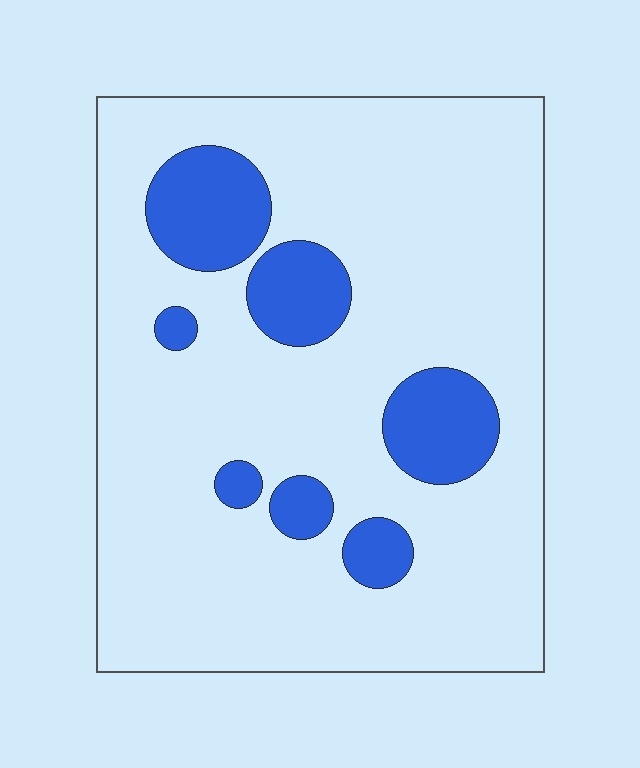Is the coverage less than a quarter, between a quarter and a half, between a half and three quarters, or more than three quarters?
Less than a quarter.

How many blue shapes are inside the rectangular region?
7.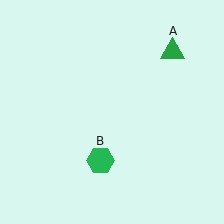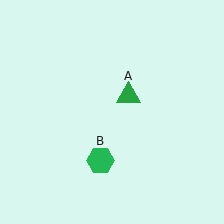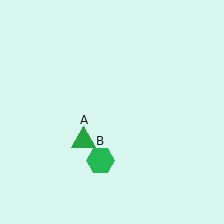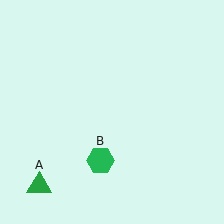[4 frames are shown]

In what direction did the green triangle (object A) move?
The green triangle (object A) moved down and to the left.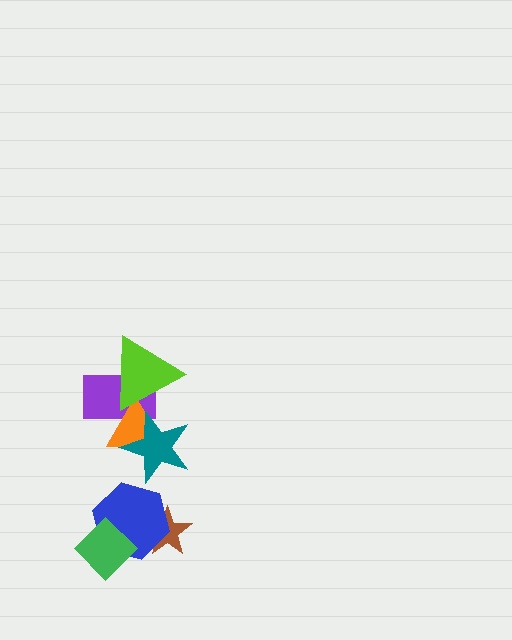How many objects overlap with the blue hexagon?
2 objects overlap with the blue hexagon.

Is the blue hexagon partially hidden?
Yes, it is partially covered by another shape.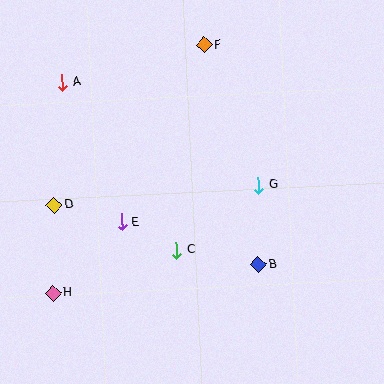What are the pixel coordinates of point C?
Point C is at (177, 250).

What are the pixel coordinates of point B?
Point B is at (258, 264).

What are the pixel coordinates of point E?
Point E is at (121, 222).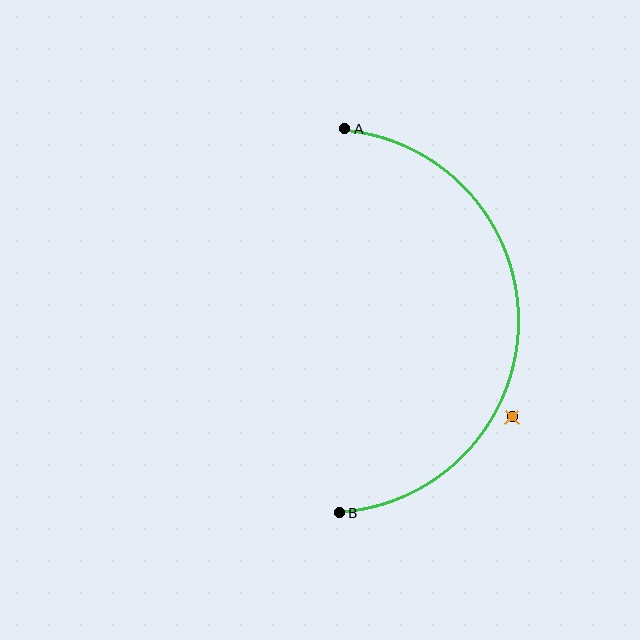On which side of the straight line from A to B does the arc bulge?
The arc bulges to the right of the straight line connecting A and B.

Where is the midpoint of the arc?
The arc midpoint is the point on the curve farthest from the straight line joining A and B. It sits to the right of that line.